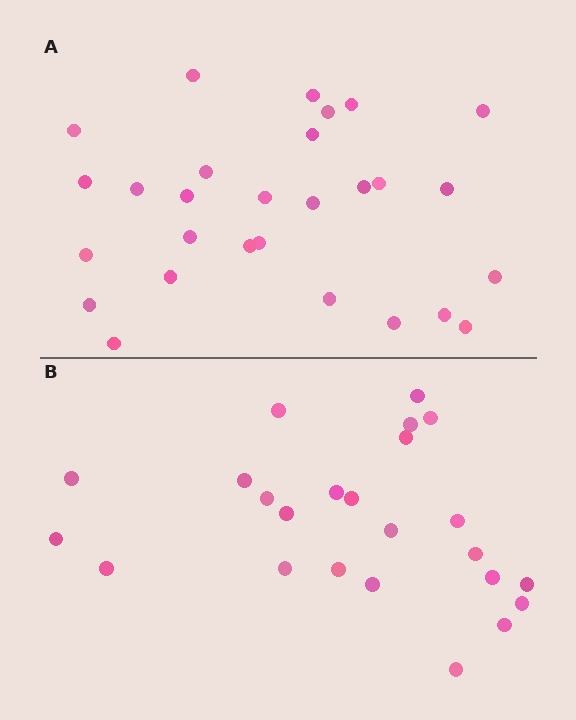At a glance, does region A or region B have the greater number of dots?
Region A (the top region) has more dots.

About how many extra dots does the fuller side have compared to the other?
Region A has about 4 more dots than region B.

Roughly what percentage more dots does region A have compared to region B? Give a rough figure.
About 15% more.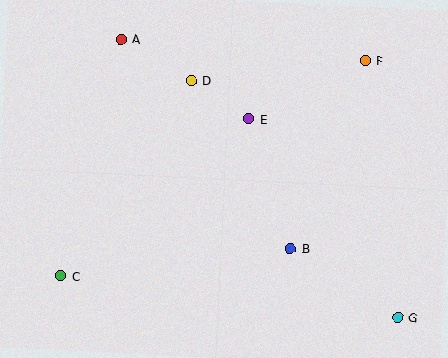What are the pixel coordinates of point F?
Point F is at (365, 60).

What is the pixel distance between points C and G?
The distance between C and G is 339 pixels.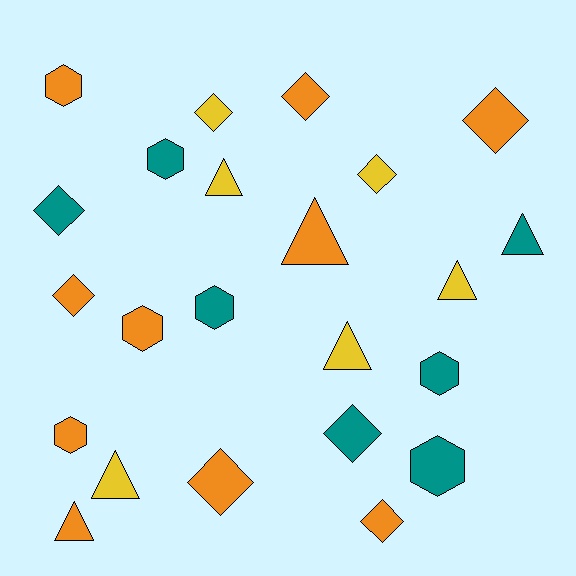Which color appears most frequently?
Orange, with 10 objects.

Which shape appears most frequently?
Diamond, with 9 objects.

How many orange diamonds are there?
There are 5 orange diamonds.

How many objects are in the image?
There are 23 objects.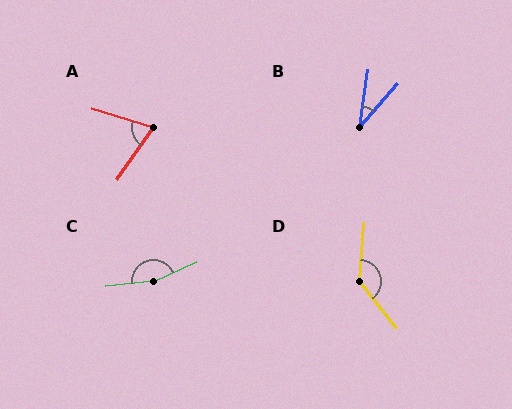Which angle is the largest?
C, at approximately 162 degrees.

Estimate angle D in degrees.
Approximately 137 degrees.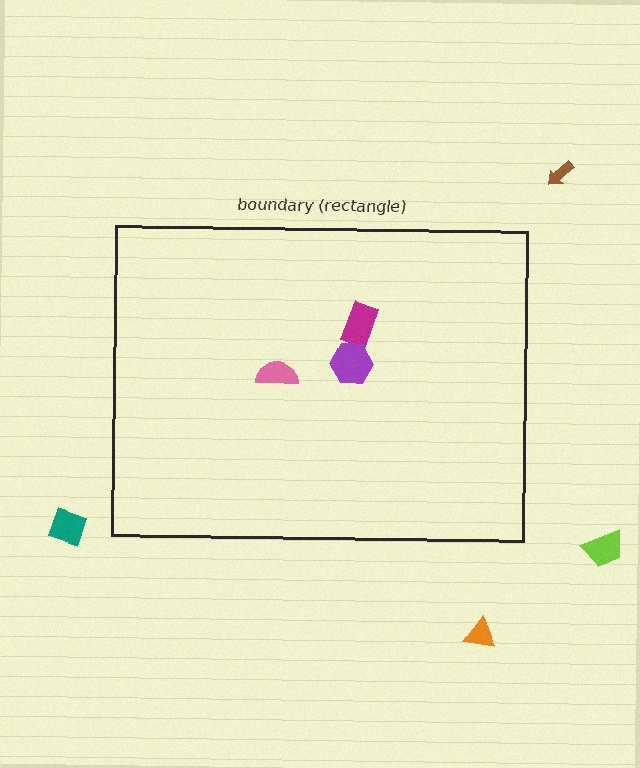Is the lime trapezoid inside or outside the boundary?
Outside.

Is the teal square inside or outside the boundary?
Outside.